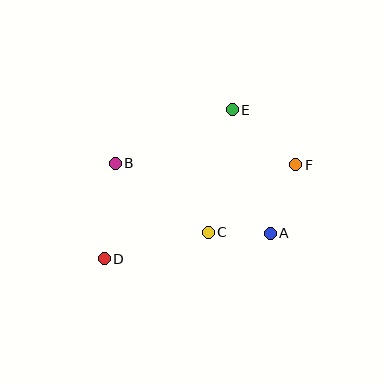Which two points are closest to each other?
Points A and C are closest to each other.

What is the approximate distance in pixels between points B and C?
The distance between B and C is approximately 115 pixels.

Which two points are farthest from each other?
Points D and F are farthest from each other.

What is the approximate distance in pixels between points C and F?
The distance between C and F is approximately 111 pixels.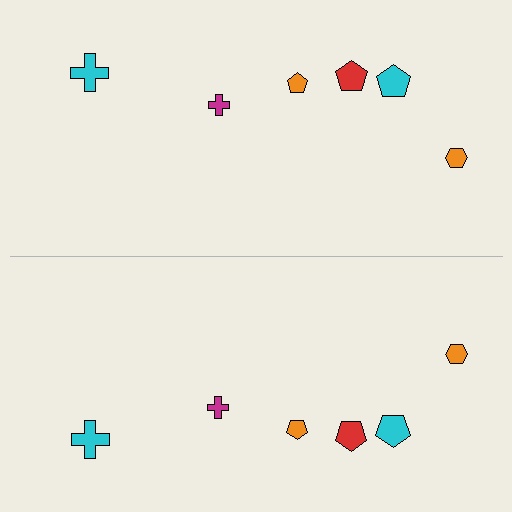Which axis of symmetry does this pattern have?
The pattern has a horizontal axis of symmetry running through the center of the image.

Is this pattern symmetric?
Yes, this pattern has bilateral (reflection) symmetry.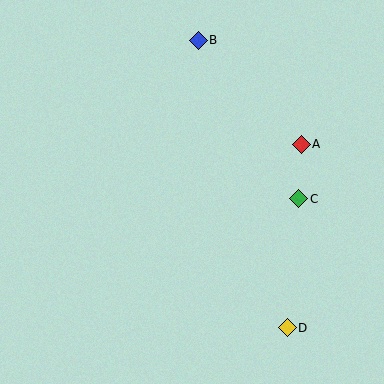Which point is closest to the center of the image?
Point C at (299, 199) is closest to the center.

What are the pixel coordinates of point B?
Point B is at (198, 40).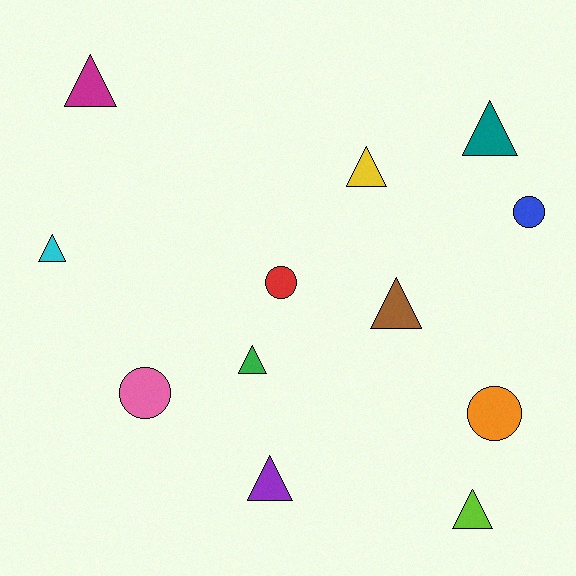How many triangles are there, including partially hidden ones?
There are 8 triangles.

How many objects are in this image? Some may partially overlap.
There are 12 objects.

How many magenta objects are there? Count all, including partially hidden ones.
There is 1 magenta object.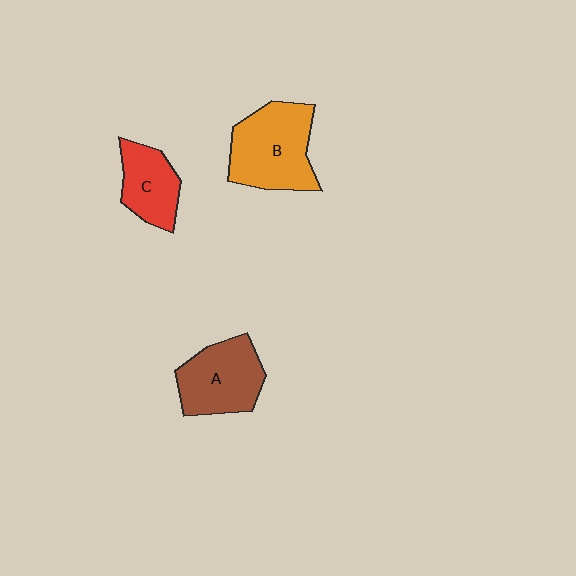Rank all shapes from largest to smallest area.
From largest to smallest: B (orange), A (brown), C (red).